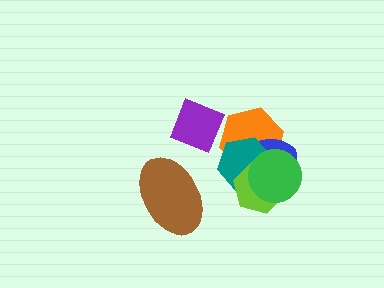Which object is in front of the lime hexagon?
The green circle is in front of the lime hexagon.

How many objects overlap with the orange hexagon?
5 objects overlap with the orange hexagon.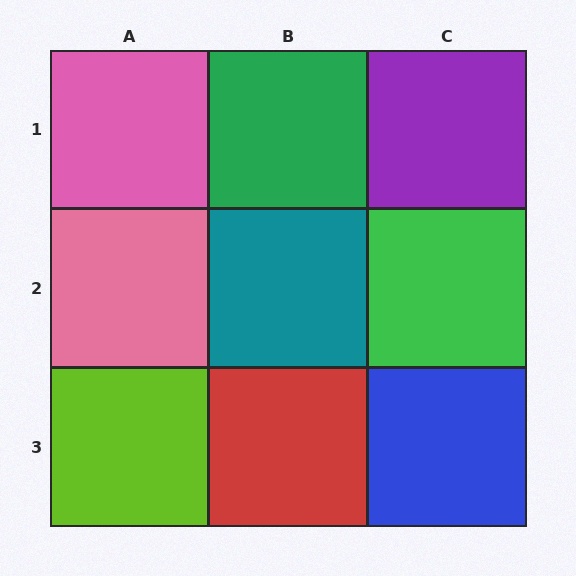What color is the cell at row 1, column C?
Purple.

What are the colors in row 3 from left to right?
Lime, red, blue.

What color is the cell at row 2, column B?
Teal.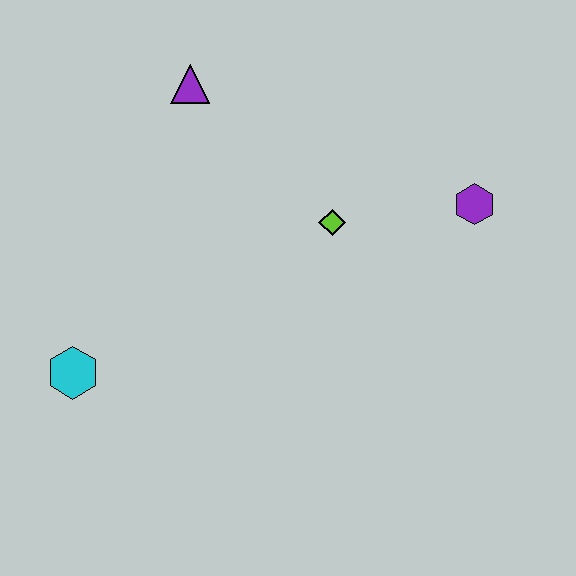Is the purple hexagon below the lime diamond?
No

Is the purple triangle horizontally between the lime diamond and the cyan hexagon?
Yes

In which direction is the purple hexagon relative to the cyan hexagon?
The purple hexagon is to the right of the cyan hexagon.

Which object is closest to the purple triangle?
The lime diamond is closest to the purple triangle.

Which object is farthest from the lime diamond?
The cyan hexagon is farthest from the lime diamond.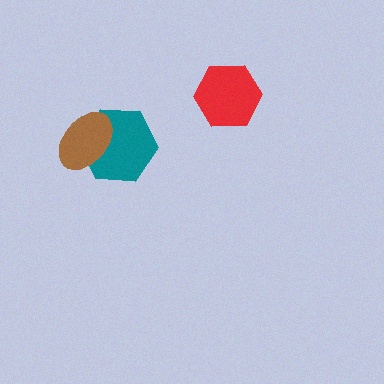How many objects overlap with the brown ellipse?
1 object overlaps with the brown ellipse.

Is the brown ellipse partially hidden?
No, no other shape covers it.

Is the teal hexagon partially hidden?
Yes, it is partially covered by another shape.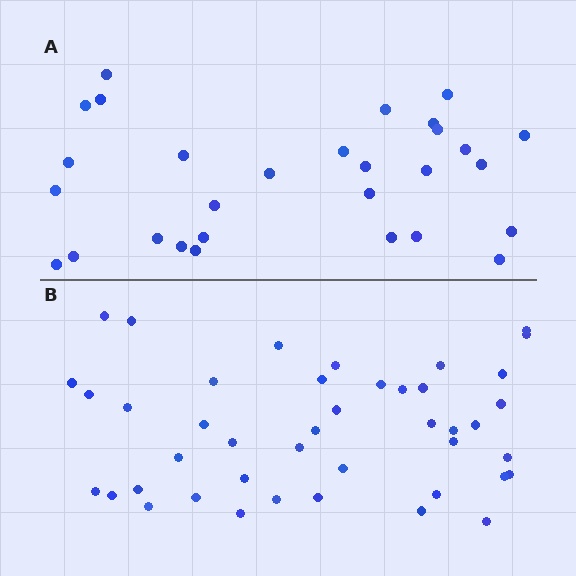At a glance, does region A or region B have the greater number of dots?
Region B (the bottom region) has more dots.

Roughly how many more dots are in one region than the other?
Region B has approximately 15 more dots than region A.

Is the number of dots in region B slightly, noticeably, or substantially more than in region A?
Region B has substantially more. The ratio is roughly 1.5 to 1.